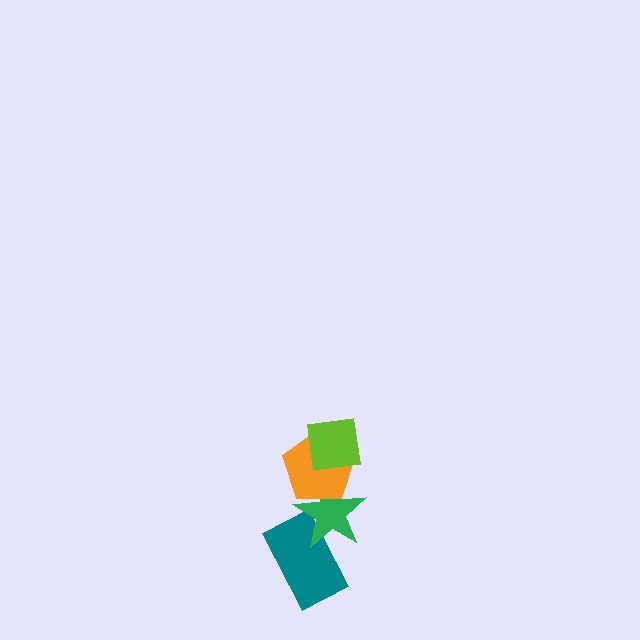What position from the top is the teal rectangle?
The teal rectangle is 4th from the top.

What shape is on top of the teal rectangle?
The green star is on top of the teal rectangle.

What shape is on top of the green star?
The orange pentagon is on top of the green star.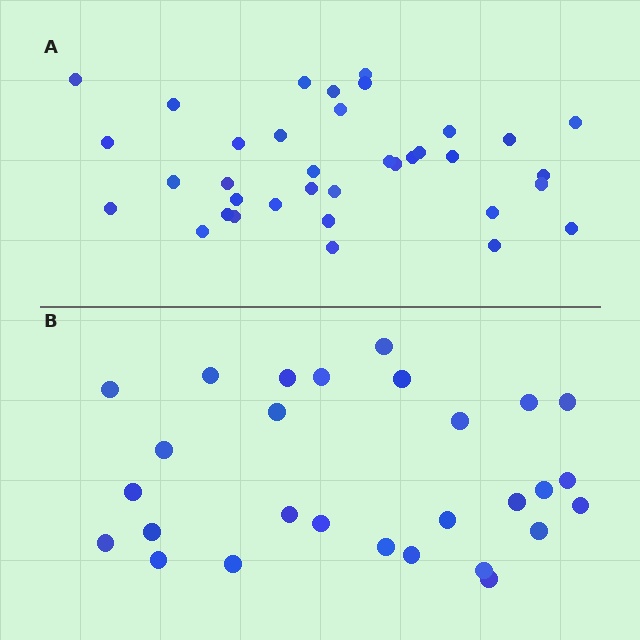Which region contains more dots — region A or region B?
Region A (the top region) has more dots.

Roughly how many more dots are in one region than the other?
Region A has roughly 8 or so more dots than region B.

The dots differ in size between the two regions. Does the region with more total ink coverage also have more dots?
No. Region B has more total ink coverage because its dots are larger, but region A actually contains more individual dots. Total area can be misleading — the number of items is what matters here.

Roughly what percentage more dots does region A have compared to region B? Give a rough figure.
About 30% more.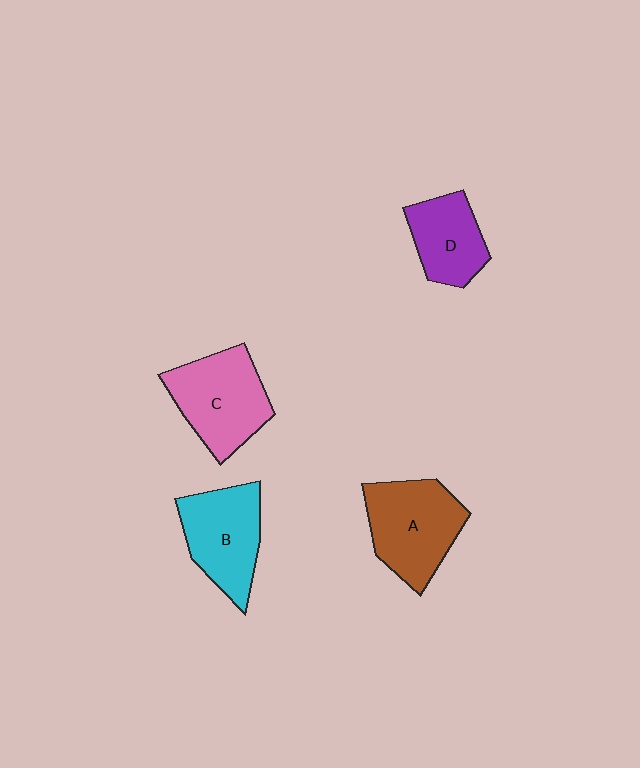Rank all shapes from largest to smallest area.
From largest to smallest: A (brown), C (pink), B (cyan), D (purple).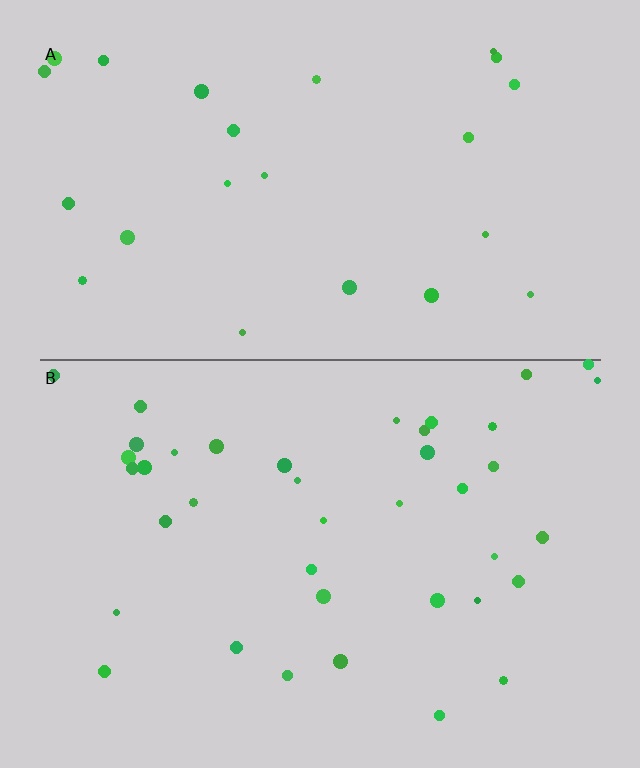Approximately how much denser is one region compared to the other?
Approximately 1.6× — region B over region A.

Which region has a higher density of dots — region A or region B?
B (the bottom).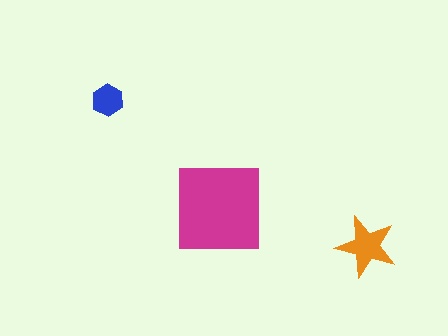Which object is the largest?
The magenta square.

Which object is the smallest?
The blue hexagon.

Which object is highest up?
The blue hexagon is topmost.